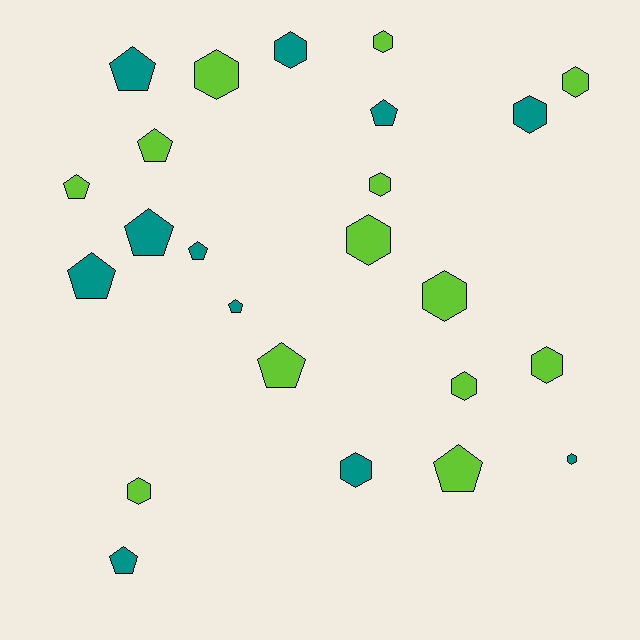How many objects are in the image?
There are 24 objects.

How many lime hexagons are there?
There are 9 lime hexagons.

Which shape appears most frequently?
Hexagon, with 13 objects.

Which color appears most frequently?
Lime, with 13 objects.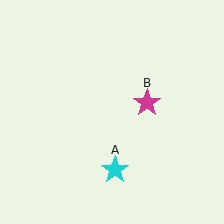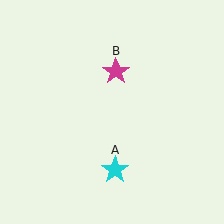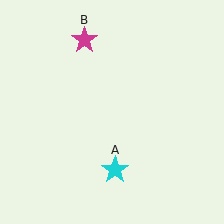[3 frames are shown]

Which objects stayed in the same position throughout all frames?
Cyan star (object A) remained stationary.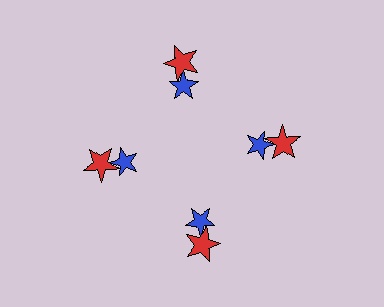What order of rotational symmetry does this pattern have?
This pattern has 4-fold rotational symmetry.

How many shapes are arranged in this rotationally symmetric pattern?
There are 8 shapes, arranged in 4 groups of 2.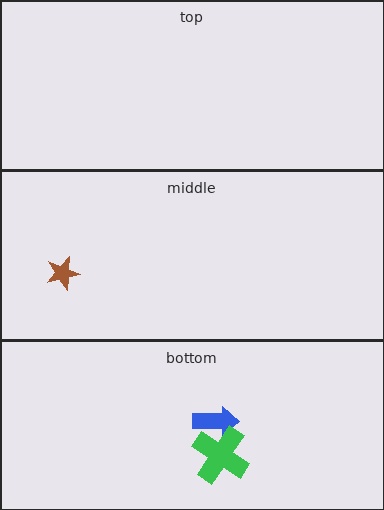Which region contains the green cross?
The bottom region.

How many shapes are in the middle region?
1.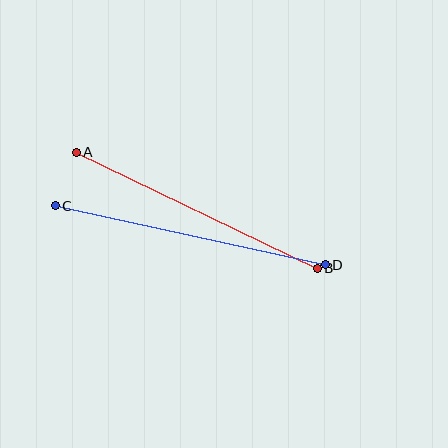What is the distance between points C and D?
The distance is approximately 277 pixels.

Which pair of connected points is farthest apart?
Points C and D are farthest apart.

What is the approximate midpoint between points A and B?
The midpoint is at approximately (197, 210) pixels.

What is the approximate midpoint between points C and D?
The midpoint is at approximately (190, 235) pixels.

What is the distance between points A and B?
The distance is approximately 267 pixels.